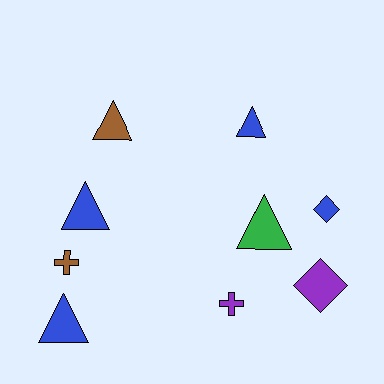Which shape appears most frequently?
Triangle, with 5 objects.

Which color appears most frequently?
Blue, with 4 objects.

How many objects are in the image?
There are 9 objects.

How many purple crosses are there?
There is 1 purple cross.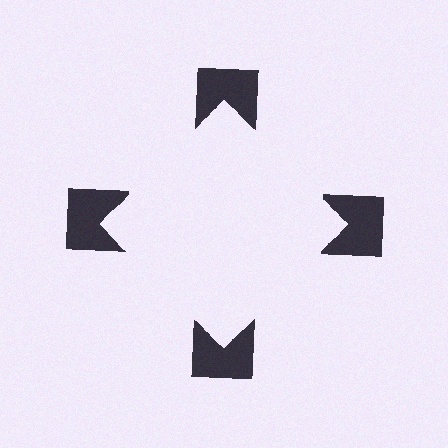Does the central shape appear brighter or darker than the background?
It typically appears slightly brighter than the background, even though no actual brightness change is drawn.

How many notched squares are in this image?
There are 4 — one at each vertex of the illusory square.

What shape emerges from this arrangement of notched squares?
An illusory square — its edges are inferred from the aligned wedge cuts in the notched squares, not physically drawn.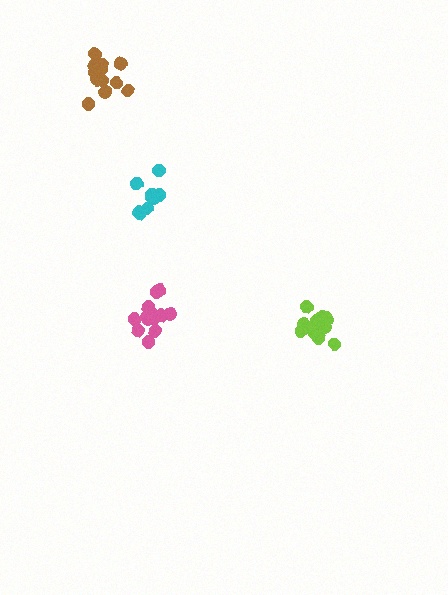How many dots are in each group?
Group 1: 9 dots, Group 2: 13 dots, Group 3: 12 dots, Group 4: 13 dots (47 total).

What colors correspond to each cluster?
The clusters are colored: cyan, lime, brown, pink.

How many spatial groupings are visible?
There are 4 spatial groupings.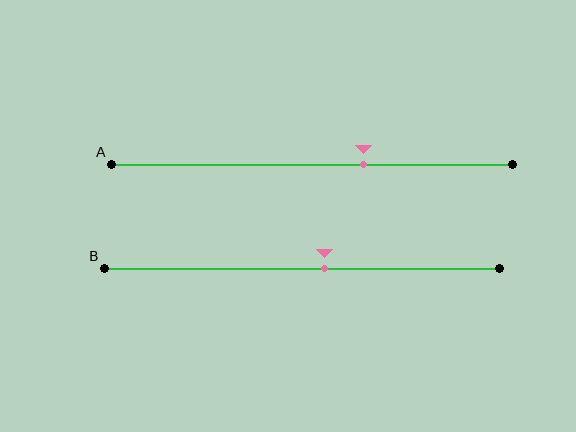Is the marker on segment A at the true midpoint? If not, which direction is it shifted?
No, the marker on segment A is shifted to the right by about 13% of the segment length.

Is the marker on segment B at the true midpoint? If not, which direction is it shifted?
No, the marker on segment B is shifted to the right by about 6% of the segment length.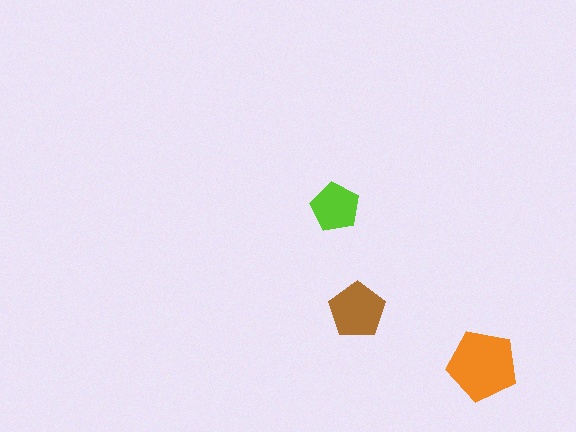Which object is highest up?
The lime pentagon is topmost.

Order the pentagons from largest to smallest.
the orange one, the brown one, the lime one.